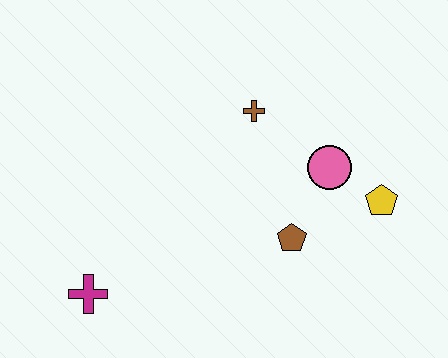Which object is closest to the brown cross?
The pink circle is closest to the brown cross.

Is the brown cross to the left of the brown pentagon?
Yes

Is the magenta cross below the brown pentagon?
Yes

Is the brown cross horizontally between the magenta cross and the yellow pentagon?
Yes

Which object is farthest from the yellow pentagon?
The magenta cross is farthest from the yellow pentagon.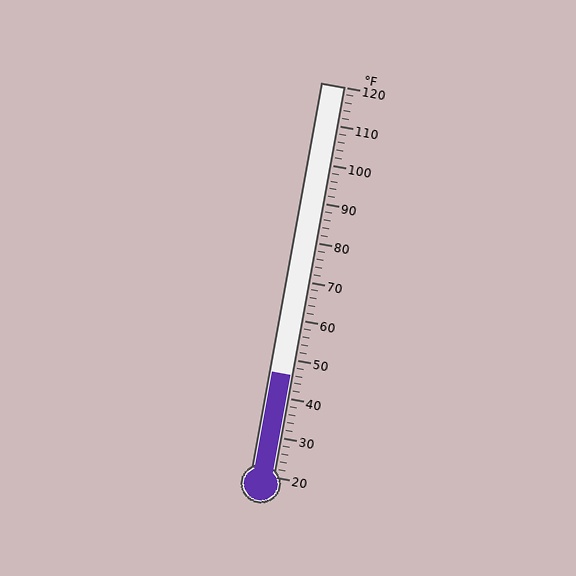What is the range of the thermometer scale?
The thermometer scale ranges from 20°F to 120°F.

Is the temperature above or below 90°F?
The temperature is below 90°F.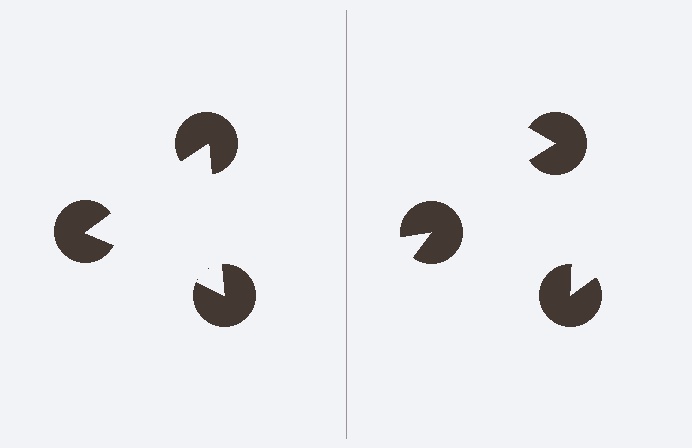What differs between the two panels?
The pac-man discs are positioned identically on both sides; only the wedge orientations differ. On the left they align to a triangle; on the right they are misaligned.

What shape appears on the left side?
An illusory triangle.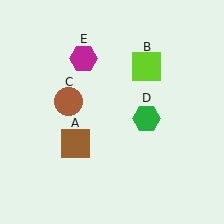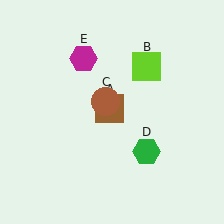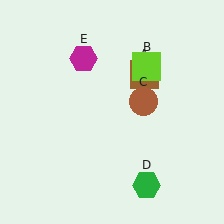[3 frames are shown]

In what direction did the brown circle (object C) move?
The brown circle (object C) moved right.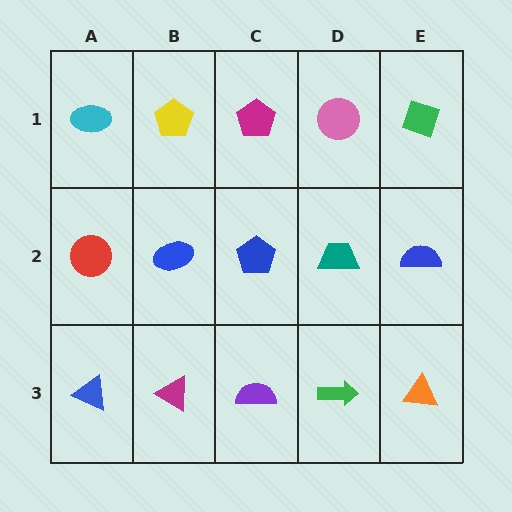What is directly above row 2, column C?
A magenta pentagon.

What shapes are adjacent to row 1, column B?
A blue ellipse (row 2, column B), a cyan ellipse (row 1, column A), a magenta pentagon (row 1, column C).